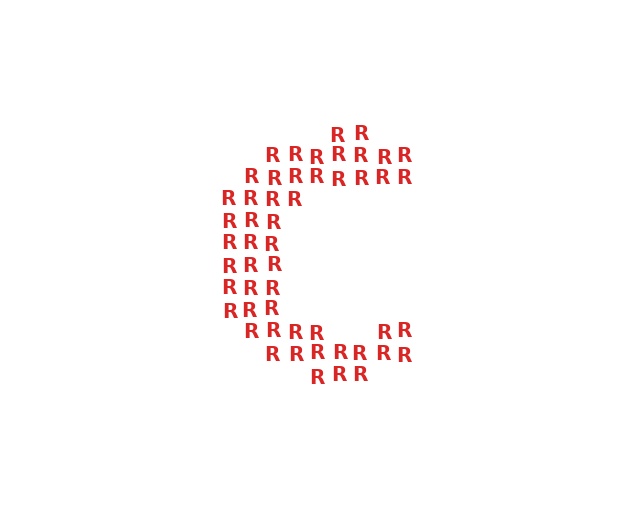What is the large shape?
The large shape is the letter C.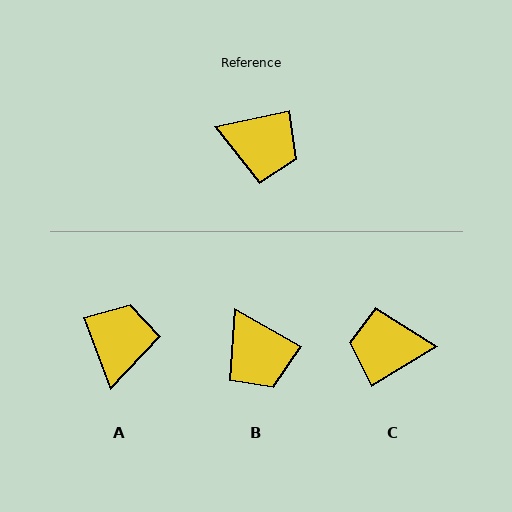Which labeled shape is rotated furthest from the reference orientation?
C, about 160 degrees away.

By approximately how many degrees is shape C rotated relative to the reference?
Approximately 160 degrees clockwise.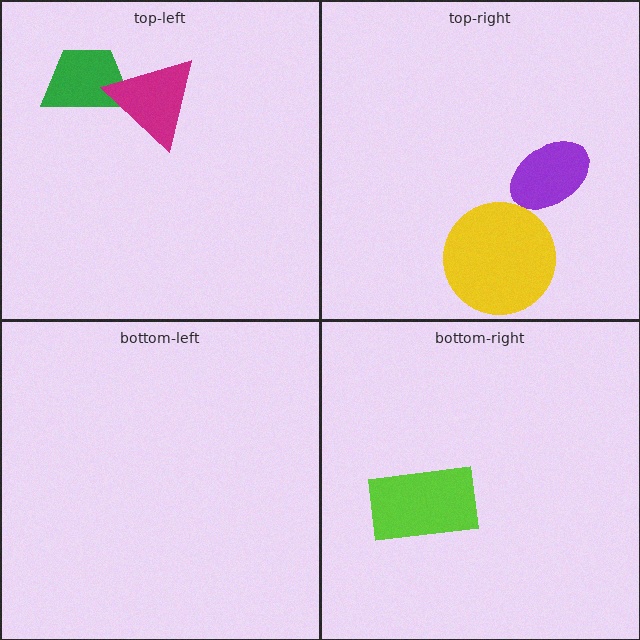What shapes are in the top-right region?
The yellow circle, the purple ellipse.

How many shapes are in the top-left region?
2.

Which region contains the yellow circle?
The top-right region.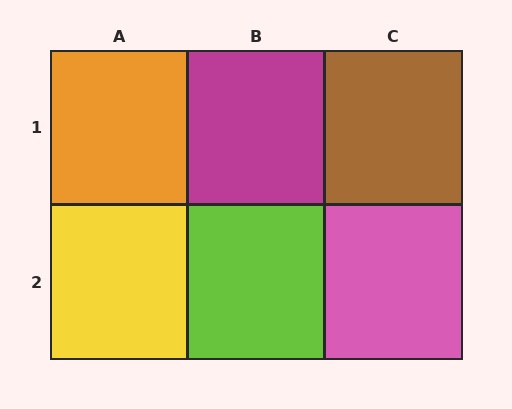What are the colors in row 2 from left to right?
Yellow, lime, pink.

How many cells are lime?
1 cell is lime.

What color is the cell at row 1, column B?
Magenta.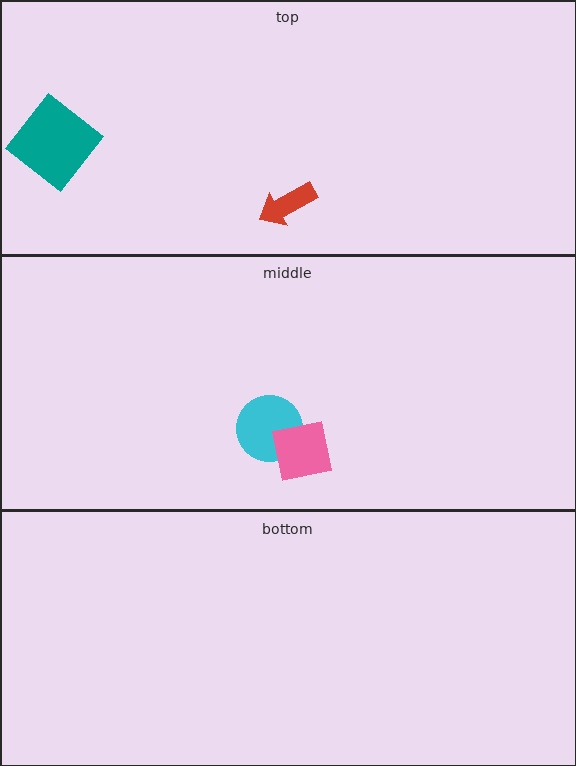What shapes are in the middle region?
The cyan circle, the pink square.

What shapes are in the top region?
The red arrow, the teal diamond.